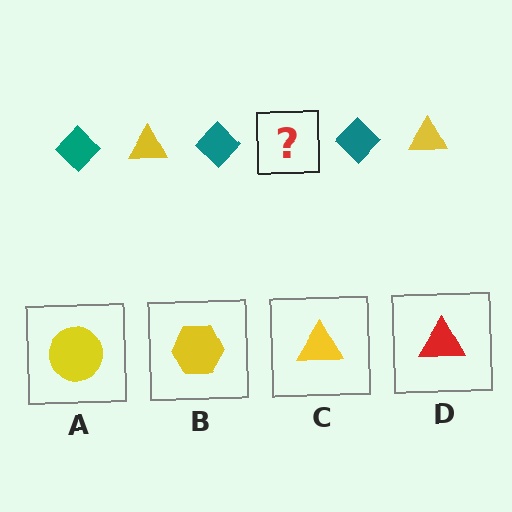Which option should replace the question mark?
Option C.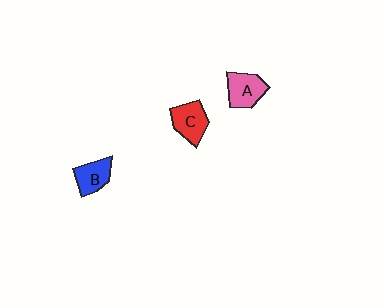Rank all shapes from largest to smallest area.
From largest to smallest: A (pink), C (red), B (blue).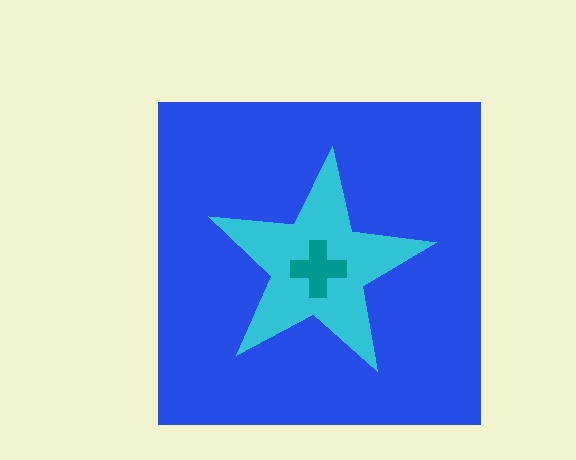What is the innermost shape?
The teal cross.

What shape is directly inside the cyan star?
The teal cross.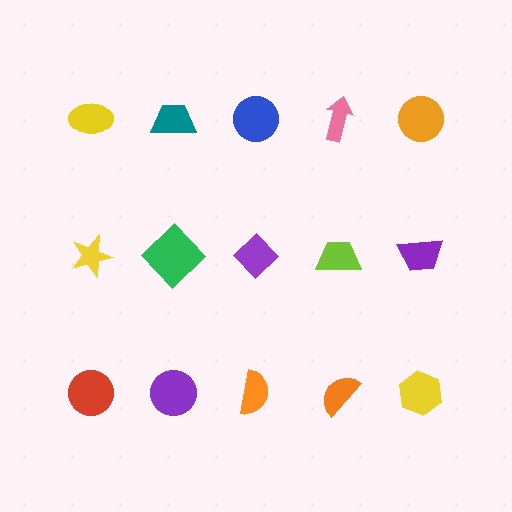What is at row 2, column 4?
A lime trapezoid.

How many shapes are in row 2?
5 shapes.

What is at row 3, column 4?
An orange semicircle.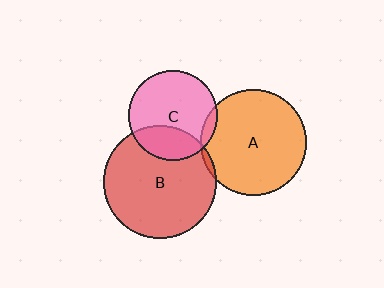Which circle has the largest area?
Circle B (red).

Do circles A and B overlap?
Yes.